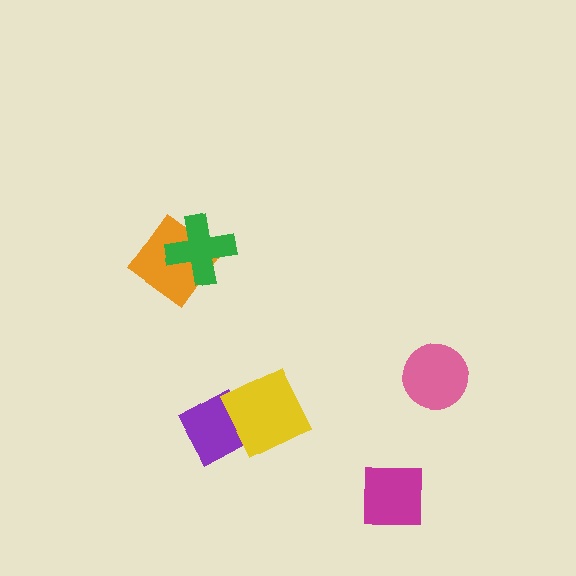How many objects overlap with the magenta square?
0 objects overlap with the magenta square.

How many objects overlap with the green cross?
1 object overlaps with the green cross.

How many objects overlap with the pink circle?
0 objects overlap with the pink circle.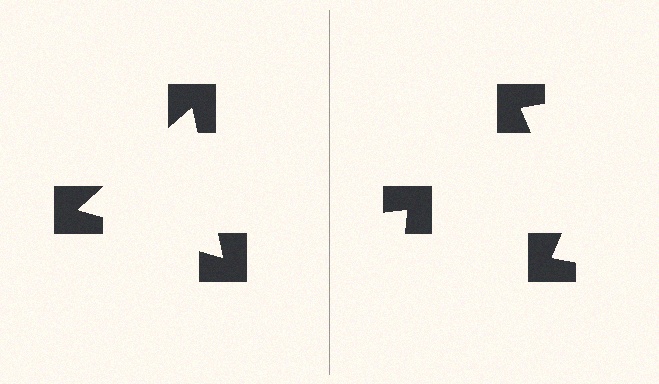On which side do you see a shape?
An illusory triangle appears on the left side. On the right side the wedge cuts are rotated, so no coherent shape forms.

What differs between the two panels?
The notched squares are positioned identically on both sides; only the wedge orientations differ. On the left they align to a triangle; on the right they are misaligned.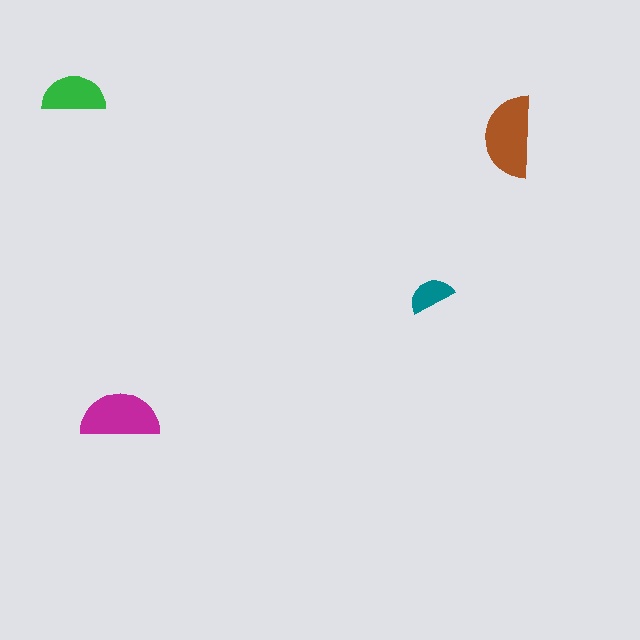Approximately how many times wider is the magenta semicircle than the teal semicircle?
About 1.5 times wider.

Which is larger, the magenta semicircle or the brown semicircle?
The brown one.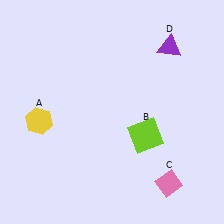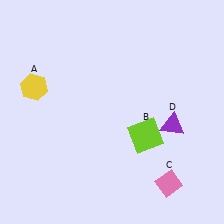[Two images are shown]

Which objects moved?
The objects that moved are: the yellow hexagon (A), the purple triangle (D).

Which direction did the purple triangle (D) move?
The purple triangle (D) moved down.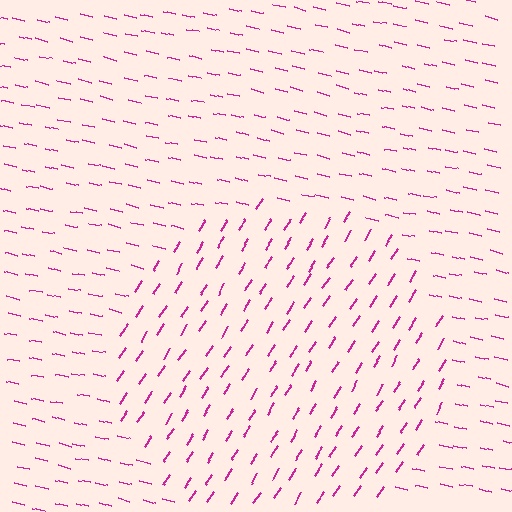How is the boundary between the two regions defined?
The boundary is defined purely by a change in line orientation (approximately 70 degrees difference). All lines are the same color and thickness.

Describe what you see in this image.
The image is filled with small magenta line segments. A circle region in the image has lines oriented differently from the surrounding lines, creating a visible texture boundary.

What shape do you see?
I see a circle.